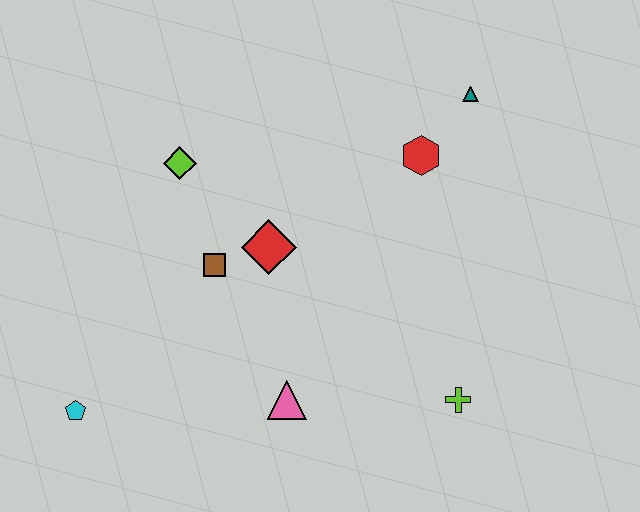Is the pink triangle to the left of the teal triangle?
Yes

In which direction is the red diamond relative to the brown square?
The red diamond is to the right of the brown square.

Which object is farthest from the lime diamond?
The lime cross is farthest from the lime diamond.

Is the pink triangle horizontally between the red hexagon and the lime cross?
No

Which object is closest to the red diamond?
The brown square is closest to the red diamond.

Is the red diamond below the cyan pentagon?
No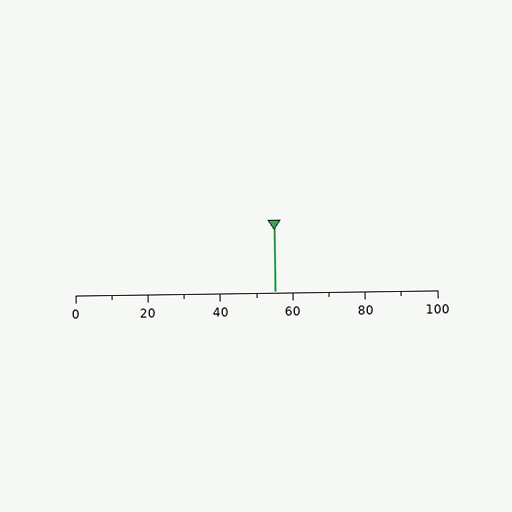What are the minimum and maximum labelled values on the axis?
The axis runs from 0 to 100.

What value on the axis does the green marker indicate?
The marker indicates approximately 55.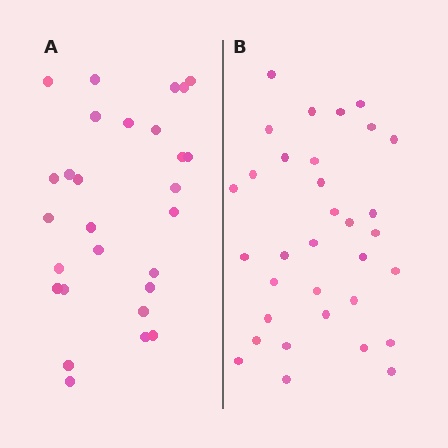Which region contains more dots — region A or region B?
Region B (the right region) has more dots.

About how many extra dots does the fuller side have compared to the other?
Region B has about 5 more dots than region A.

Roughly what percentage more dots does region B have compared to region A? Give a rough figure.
About 20% more.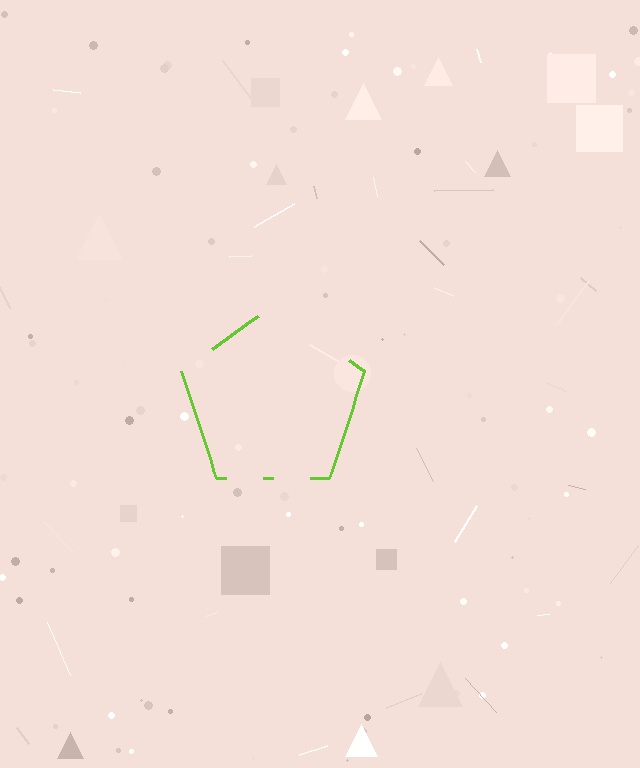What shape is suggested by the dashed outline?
The dashed outline suggests a pentagon.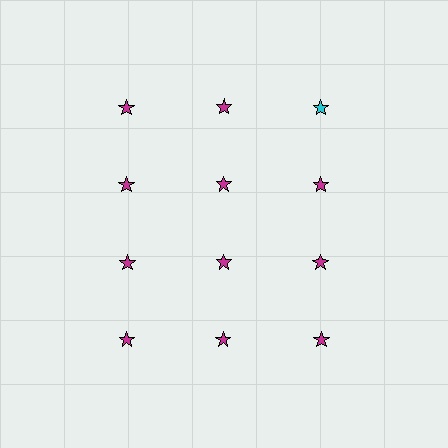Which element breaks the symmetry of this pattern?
The cyan star in the top row, center column breaks the symmetry. All other shapes are magenta stars.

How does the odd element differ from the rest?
It has a different color: cyan instead of magenta.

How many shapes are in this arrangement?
There are 12 shapes arranged in a grid pattern.